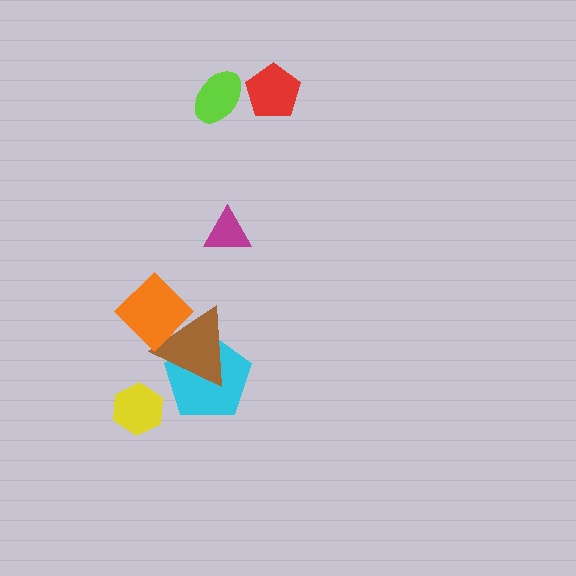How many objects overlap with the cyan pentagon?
1 object overlaps with the cyan pentagon.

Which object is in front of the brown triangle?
The orange diamond is in front of the brown triangle.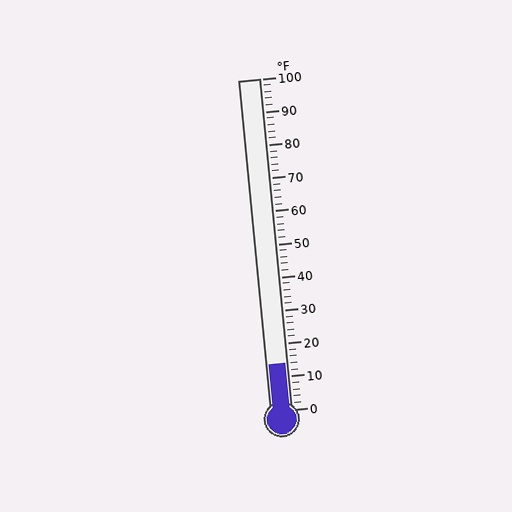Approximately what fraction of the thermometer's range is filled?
The thermometer is filled to approximately 15% of its range.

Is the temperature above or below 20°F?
The temperature is below 20°F.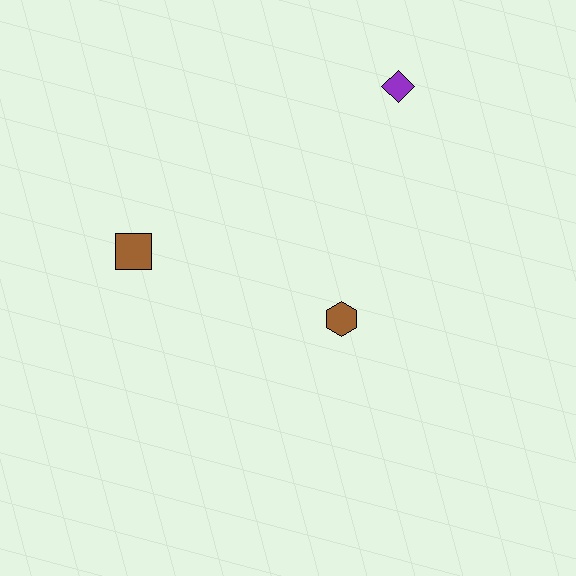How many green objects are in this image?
There are no green objects.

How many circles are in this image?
There are no circles.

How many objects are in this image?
There are 3 objects.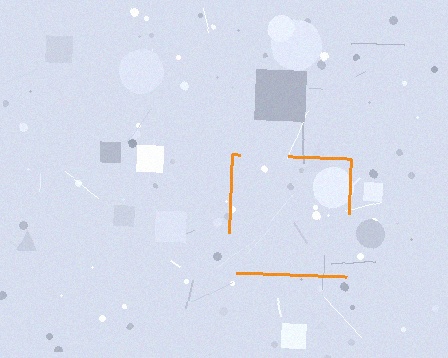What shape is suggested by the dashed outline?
The dashed outline suggests a square.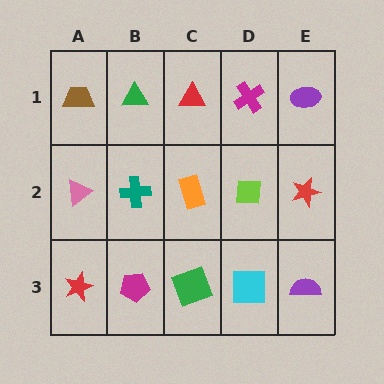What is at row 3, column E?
A purple semicircle.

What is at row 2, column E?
A red star.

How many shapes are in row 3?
5 shapes.